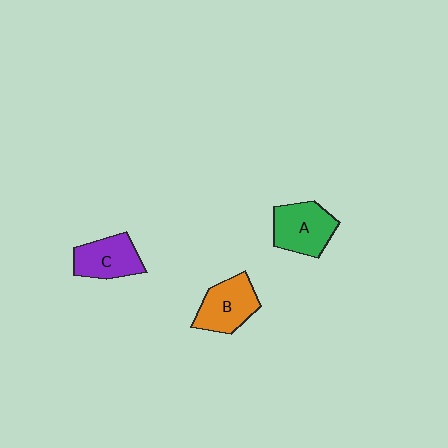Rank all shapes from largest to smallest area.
From largest to smallest: A (green), B (orange), C (purple).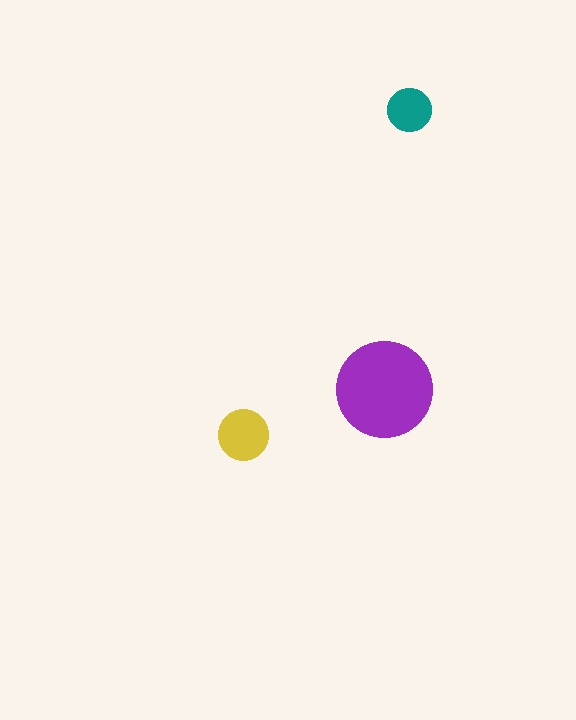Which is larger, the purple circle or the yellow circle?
The purple one.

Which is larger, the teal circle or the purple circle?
The purple one.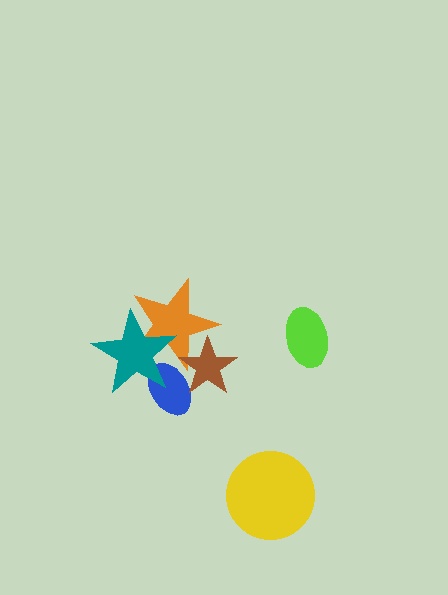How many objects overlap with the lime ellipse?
0 objects overlap with the lime ellipse.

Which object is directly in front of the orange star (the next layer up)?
The blue ellipse is directly in front of the orange star.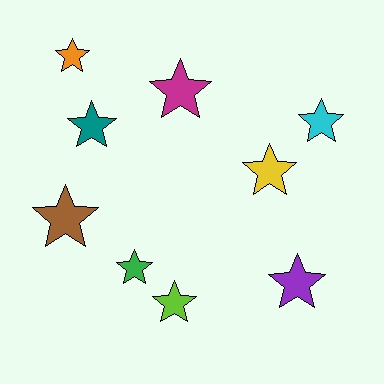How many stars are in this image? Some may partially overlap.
There are 9 stars.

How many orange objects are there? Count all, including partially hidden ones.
There is 1 orange object.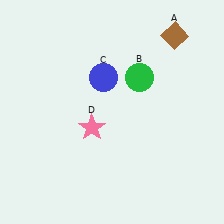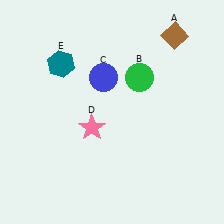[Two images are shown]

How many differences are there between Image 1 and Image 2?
There is 1 difference between the two images.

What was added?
A teal hexagon (E) was added in Image 2.